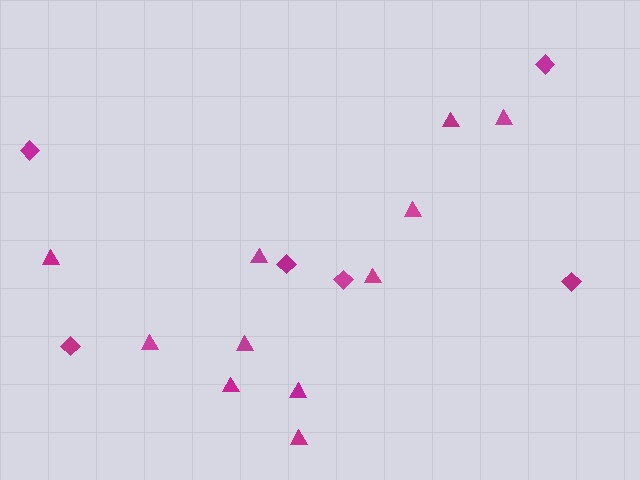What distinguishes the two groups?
There are 2 groups: one group of triangles (11) and one group of diamonds (6).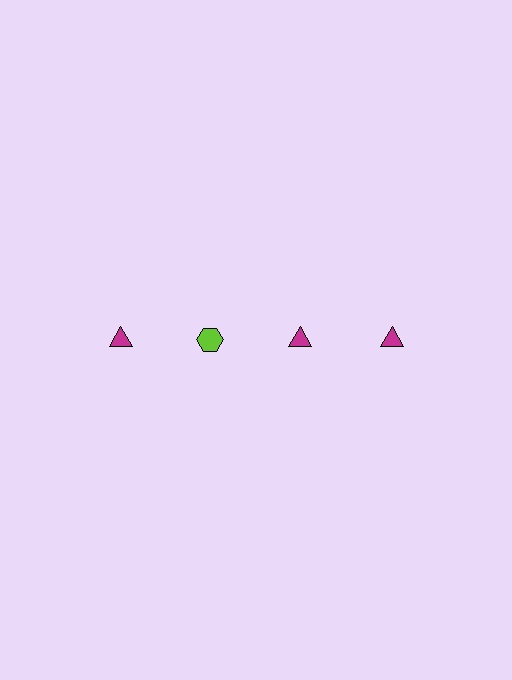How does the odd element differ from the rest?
It differs in both color (lime instead of magenta) and shape (hexagon instead of triangle).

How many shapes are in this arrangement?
There are 4 shapes arranged in a grid pattern.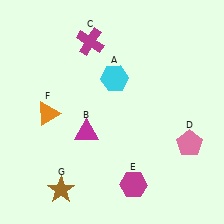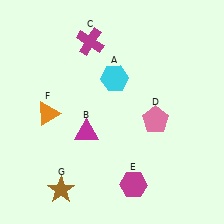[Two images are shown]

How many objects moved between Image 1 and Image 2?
1 object moved between the two images.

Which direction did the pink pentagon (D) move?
The pink pentagon (D) moved left.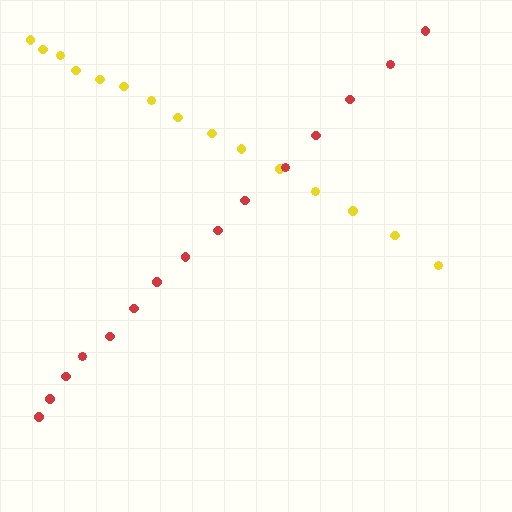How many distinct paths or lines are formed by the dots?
There are 2 distinct paths.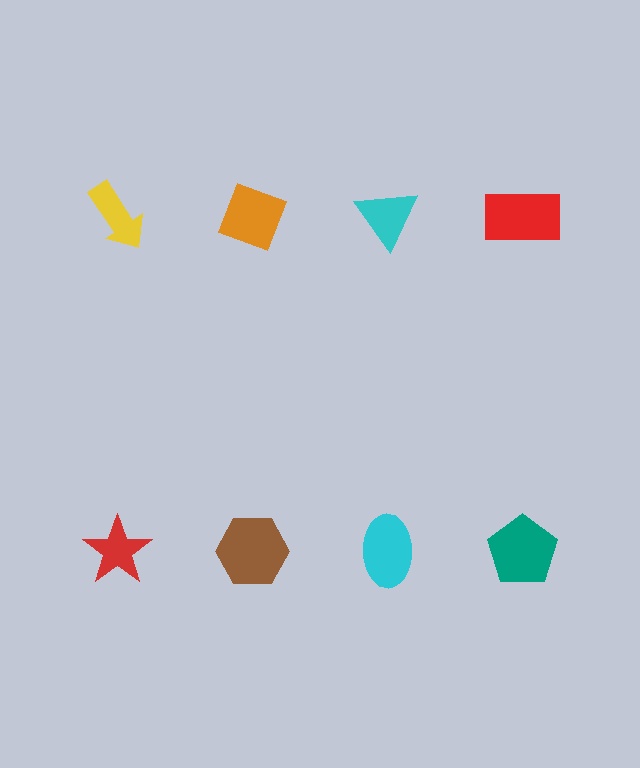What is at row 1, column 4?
A red rectangle.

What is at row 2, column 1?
A red star.